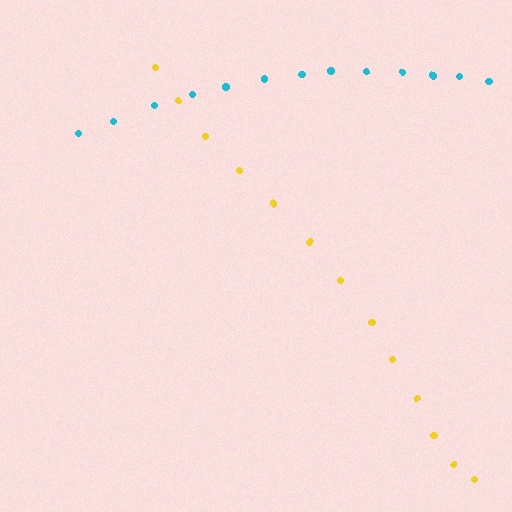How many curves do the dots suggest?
There are 2 distinct paths.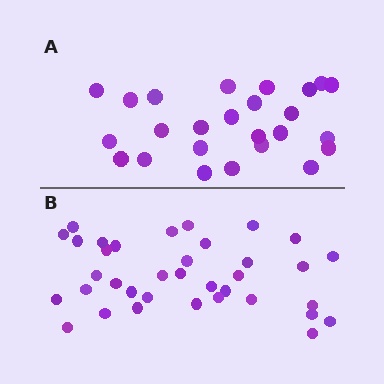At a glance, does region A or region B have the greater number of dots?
Region B (the bottom region) has more dots.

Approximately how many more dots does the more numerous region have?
Region B has roughly 12 or so more dots than region A.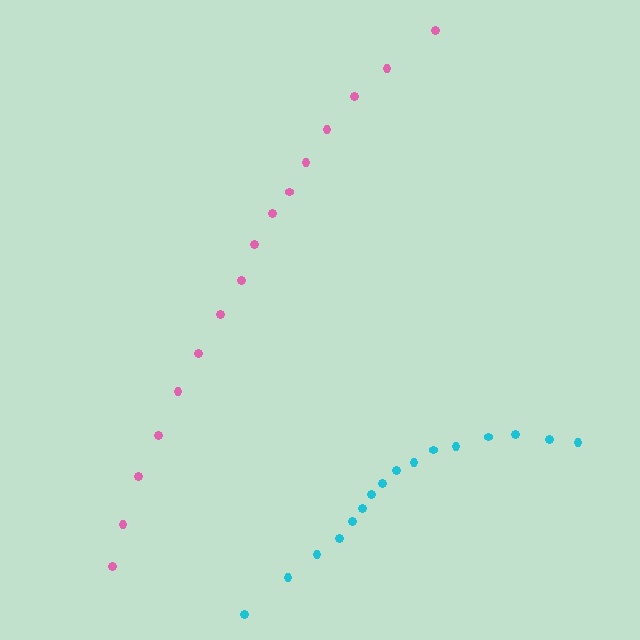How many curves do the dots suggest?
There are 2 distinct paths.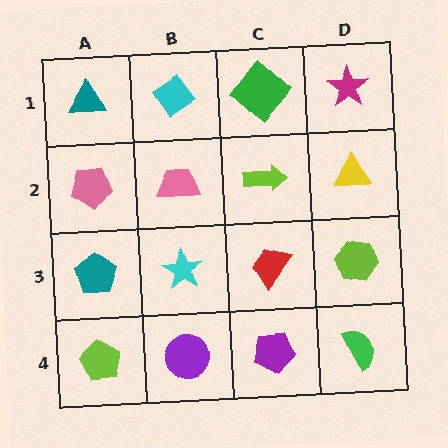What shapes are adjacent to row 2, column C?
A green diamond (row 1, column C), a red trapezoid (row 3, column C), a pink trapezoid (row 2, column B), a yellow triangle (row 2, column D).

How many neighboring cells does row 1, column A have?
2.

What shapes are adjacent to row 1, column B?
A pink trapezoid (row 2, column B), a teal triangle (row 1, column A), a green diamond (row 1, column C).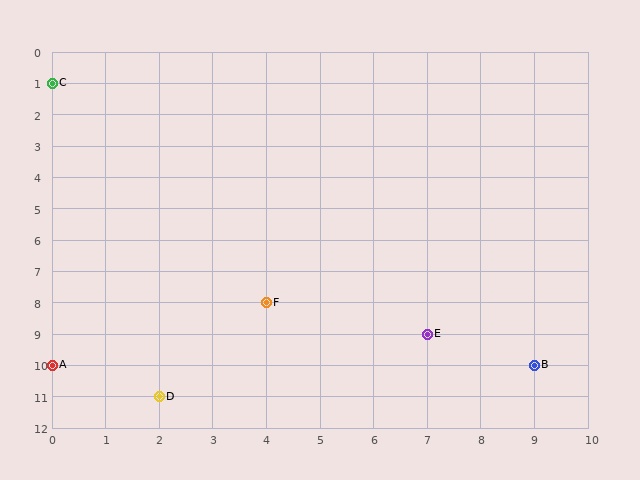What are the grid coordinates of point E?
Point E is at grid coordinates (7, 9).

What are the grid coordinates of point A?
Point A is at grid coordinates (0, 10).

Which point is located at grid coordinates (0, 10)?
Point A is at (0, 10).